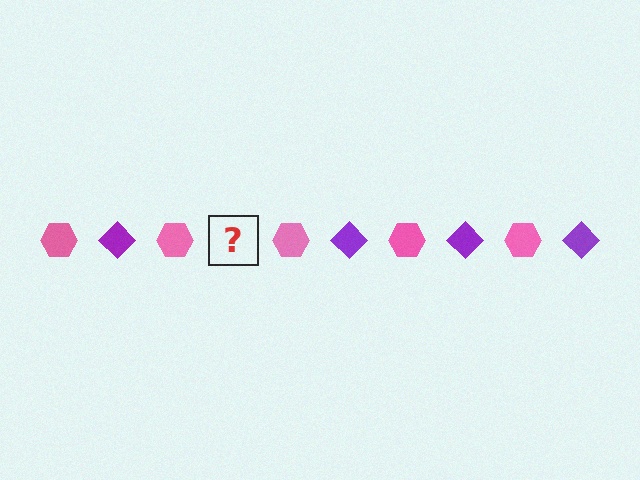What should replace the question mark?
The question mark should be replaced with a purple diamond.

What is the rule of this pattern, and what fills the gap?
The rule is that the pattern alternates between pink hexagon and purple diamond. The gap should be filled with a purple diamond.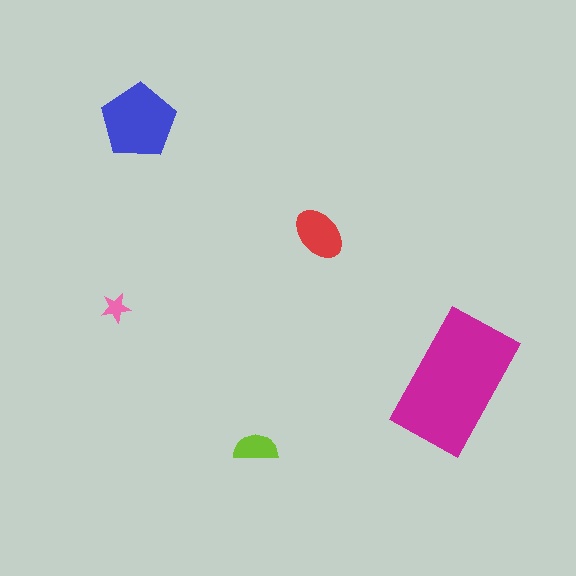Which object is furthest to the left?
The pink star is leftmost.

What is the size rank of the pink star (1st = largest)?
5th.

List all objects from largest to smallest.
The magenta rectangle, the blue pentagon, the red ellipse, the lime semicircle, the pink star.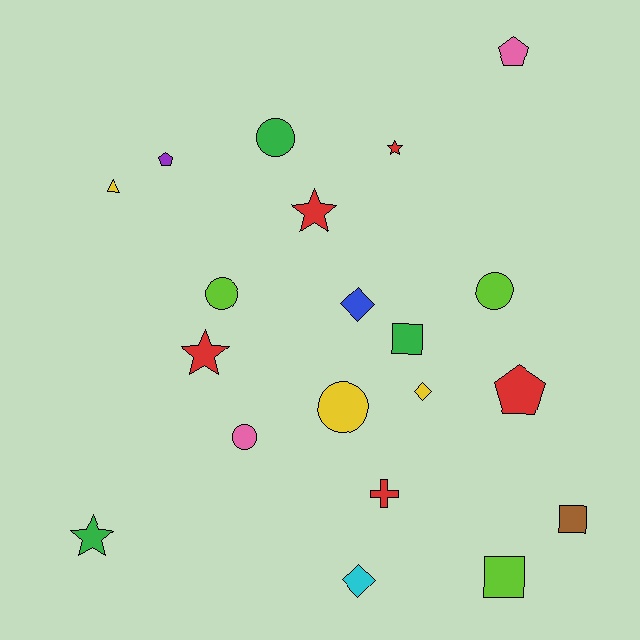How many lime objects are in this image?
There are 3 lime objects.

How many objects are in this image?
There are 20 objects.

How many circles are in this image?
There are 5 circles.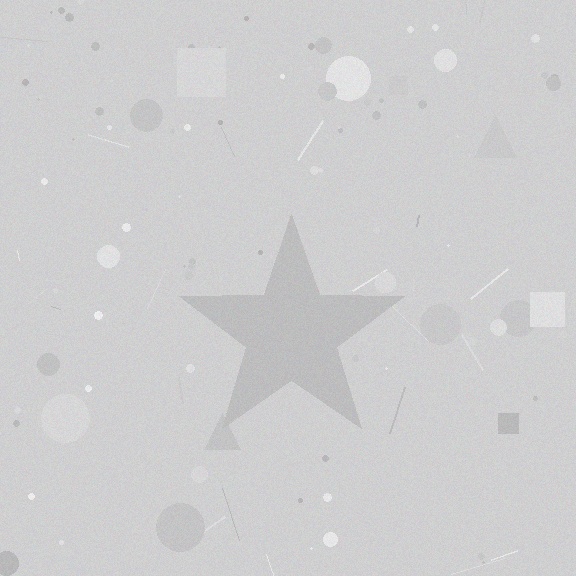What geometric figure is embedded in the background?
A star is embedded in the background.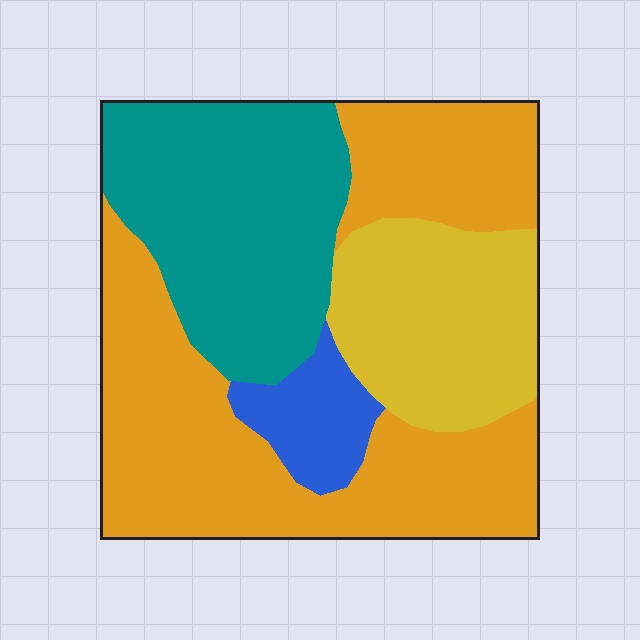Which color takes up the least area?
Blue, at roughly 5%.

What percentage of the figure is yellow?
Yellow covers 20% of the figure.